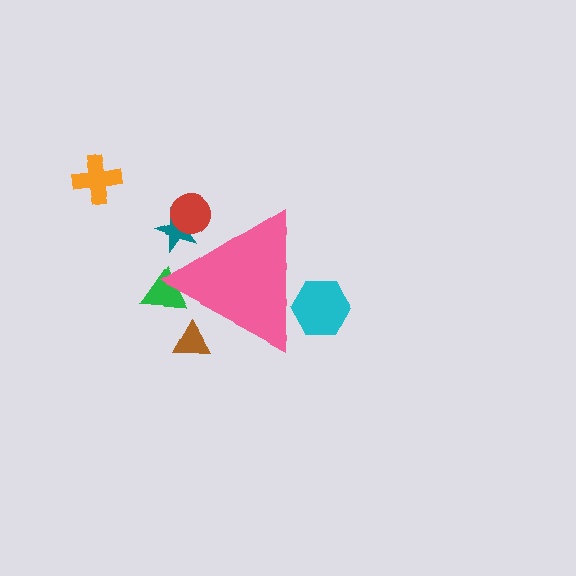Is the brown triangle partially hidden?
Yes, the brown triangle is partially hidden behind the pink triangle.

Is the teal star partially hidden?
Yes, the teal star is partially hidden behind the pink triangle.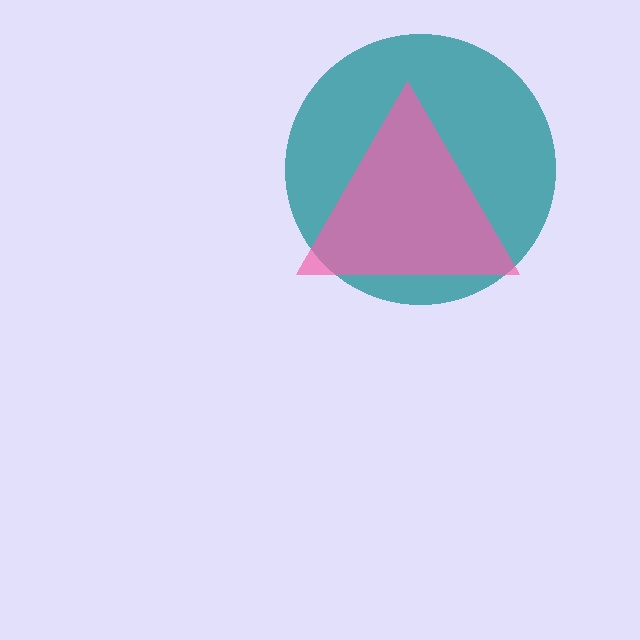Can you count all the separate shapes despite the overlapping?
Yes, there are 2 separate shapes.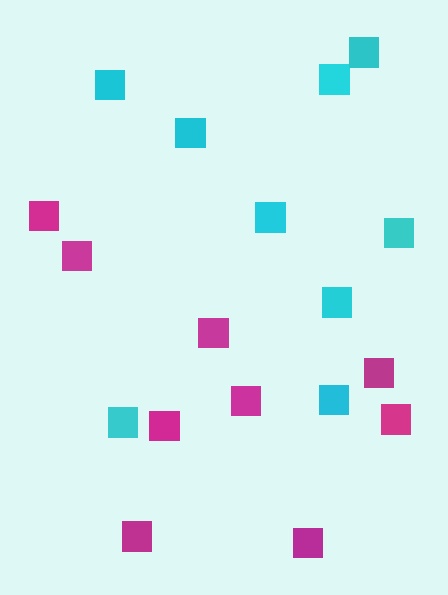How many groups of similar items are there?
There are 2 groups: one group of magenta squares (9) and one group of cyan squares (9).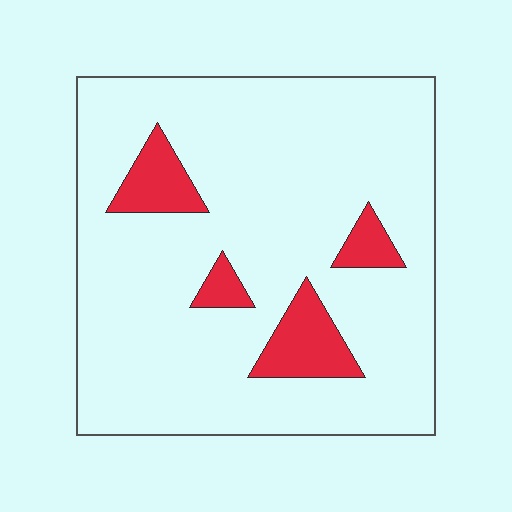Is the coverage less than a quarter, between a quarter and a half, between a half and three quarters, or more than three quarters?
Less than a quarter.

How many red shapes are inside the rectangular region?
4.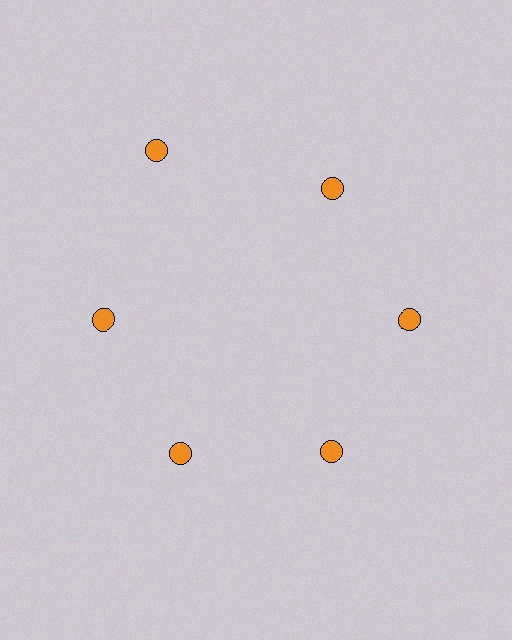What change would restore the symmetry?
The symmetry would be restored by moving it inward, back onto the ring so that all 6 circles sit at equal angles and equal distance from the center.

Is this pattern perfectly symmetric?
No. The 6 orange circles are arranged in a ring, but one element near the 11 o'clock position is pushed outward from the center, breaking the 6-fold rotational symmetry.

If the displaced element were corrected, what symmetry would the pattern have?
It would have 6-fold rotational symmetry — the pattern would map onto itself every 60 degrees.